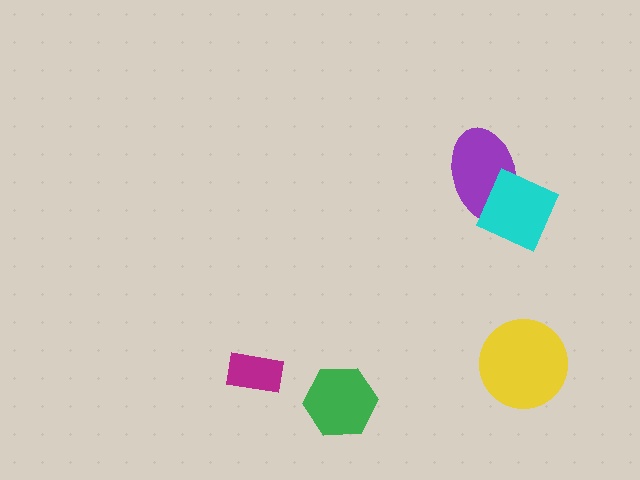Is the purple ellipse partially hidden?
Yes, it is partially covered by another shape.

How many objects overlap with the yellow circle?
0 objects overlap with the yellow circle.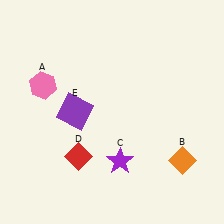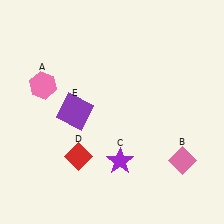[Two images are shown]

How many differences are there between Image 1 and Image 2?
There is 1 difference between the two images.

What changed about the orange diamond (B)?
In Image 1, B is orange. In Image 2, it changed to pink.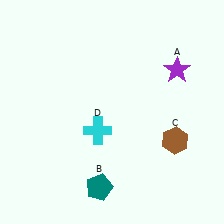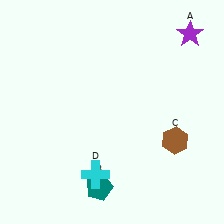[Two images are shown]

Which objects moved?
The objects that moved are: the purple star (A), the cyan cross (D).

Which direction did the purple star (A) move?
The purple star (A) moved up.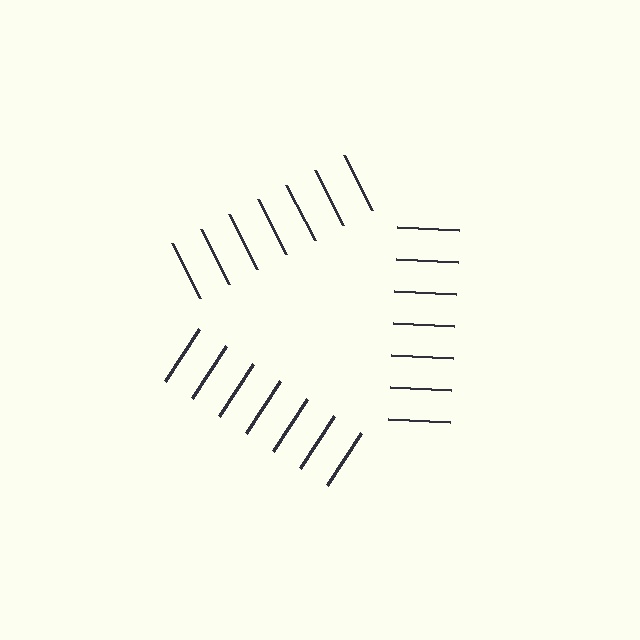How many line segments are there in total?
21 — 7 along each of the 3 edges.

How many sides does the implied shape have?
3 sides — the line-ends trace a triangle.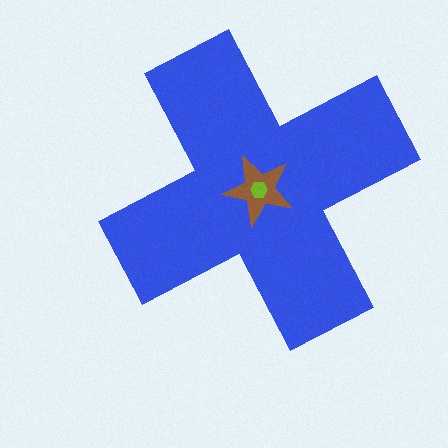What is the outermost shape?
The blue cross.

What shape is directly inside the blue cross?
The brown star.